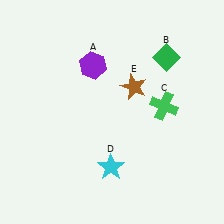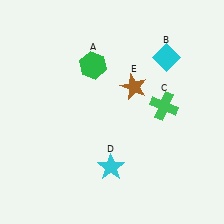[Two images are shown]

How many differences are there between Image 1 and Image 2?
There are 2 differences between the two images.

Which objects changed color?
A changed from purple to green. B changed from green to cyan.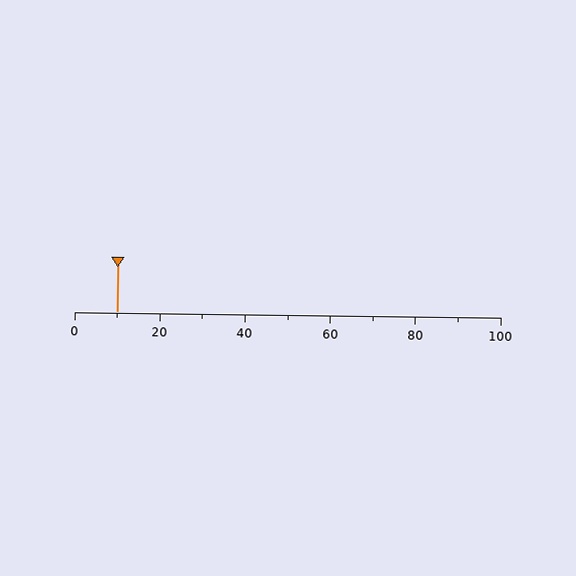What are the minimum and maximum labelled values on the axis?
The axis runs from 0 to 100.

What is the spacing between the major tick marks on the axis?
The major ticks are spaced 20 apart.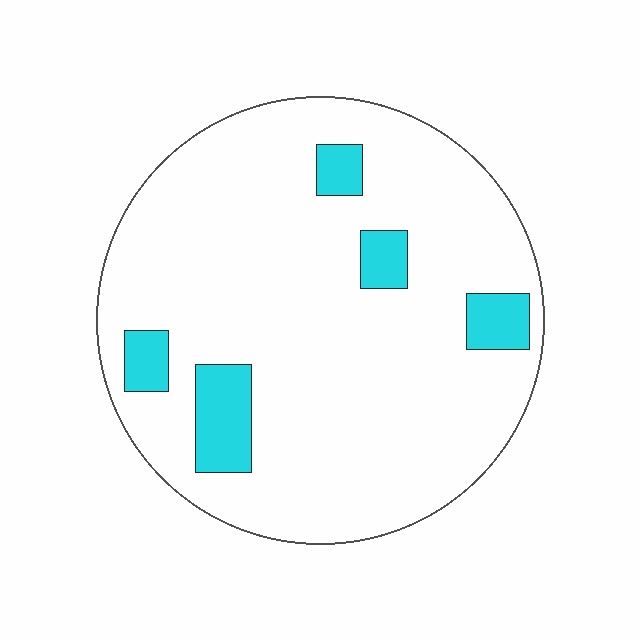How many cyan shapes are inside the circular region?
5.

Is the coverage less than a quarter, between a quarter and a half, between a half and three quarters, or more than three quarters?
Less than a quarter.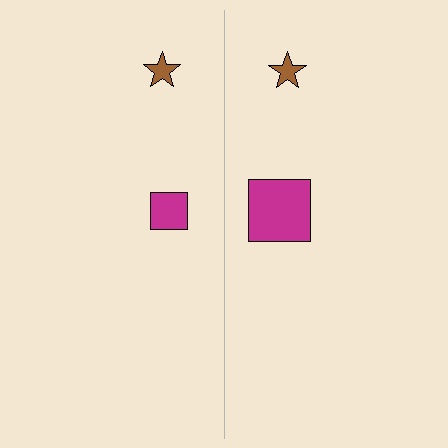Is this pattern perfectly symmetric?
No, the pattern is not perfectly symmetric. The magenta square on the right side has a different size than its mirror counterpart.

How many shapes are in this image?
There are 4 shapes in this image.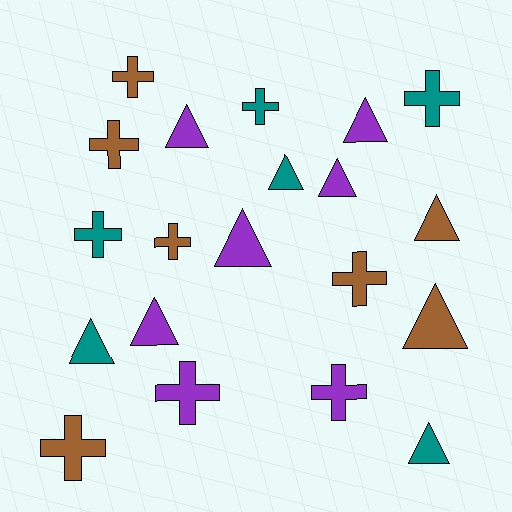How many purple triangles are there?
There are 5 purple triangles.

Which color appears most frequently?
Brown, with 7 objects.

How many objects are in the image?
There are 20 objects.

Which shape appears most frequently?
Cross, with 10 objects.